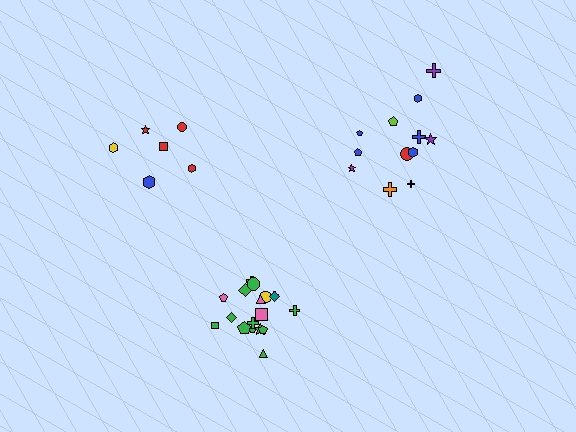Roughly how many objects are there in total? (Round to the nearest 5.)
Roughly 35 objects in total.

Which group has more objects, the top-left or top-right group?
The top-right group.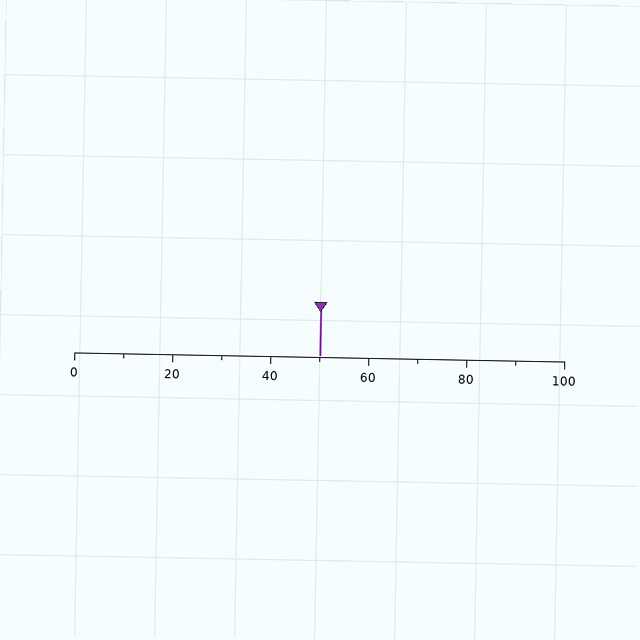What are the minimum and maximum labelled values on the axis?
The axis runs from 0 to 100.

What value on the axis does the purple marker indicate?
The marker indicates approximately 50.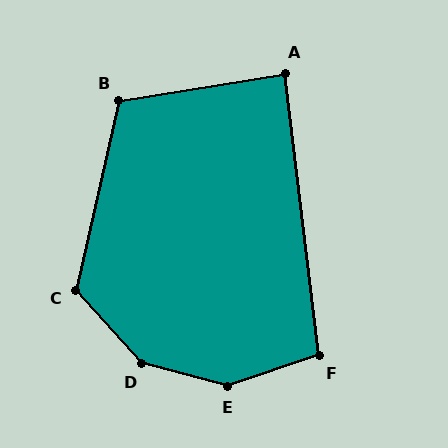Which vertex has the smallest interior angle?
A, at approximately 88 degrees.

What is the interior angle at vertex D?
Approximately 146 degrees (obtuse).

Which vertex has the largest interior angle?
E, at approximately 147 degrees.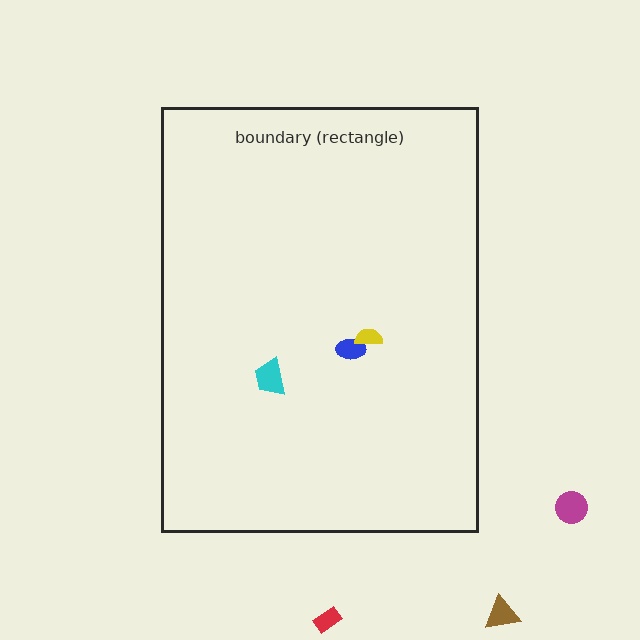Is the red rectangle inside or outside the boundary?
Outside.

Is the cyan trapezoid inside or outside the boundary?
Inside.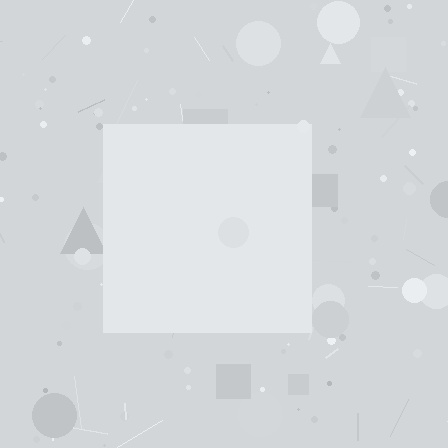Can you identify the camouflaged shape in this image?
The camouflaged shape is a square.